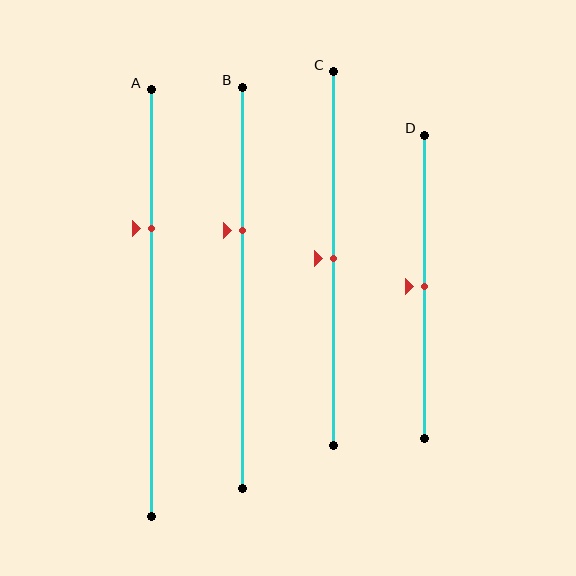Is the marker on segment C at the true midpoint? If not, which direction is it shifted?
Yes, the marker on segment C is at the true midpoint.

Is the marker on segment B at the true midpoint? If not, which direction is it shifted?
No, the marker on segment B is shifted upward by about 14% of the segment length.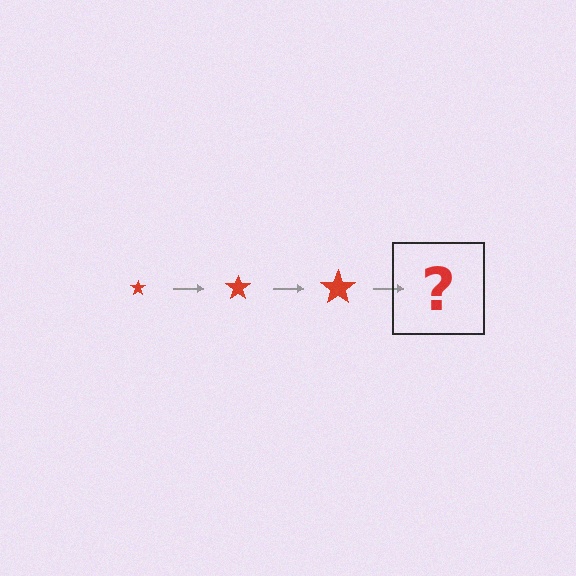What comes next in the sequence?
The next element should be a red star, larger than the previous one.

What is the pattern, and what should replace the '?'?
The pattern is that the star gets progressively larger each step. The '?' should be a red star, larger than the previous one.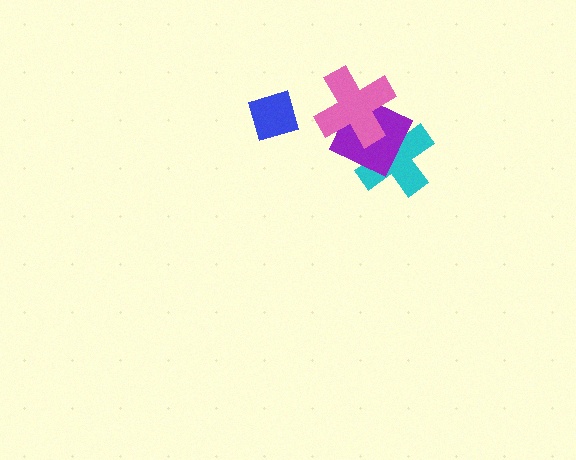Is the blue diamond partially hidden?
No, no other shape covers it.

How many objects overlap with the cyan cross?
2 objects overlap with the cyan cross.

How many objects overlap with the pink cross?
2 objects overlap with the pink cross.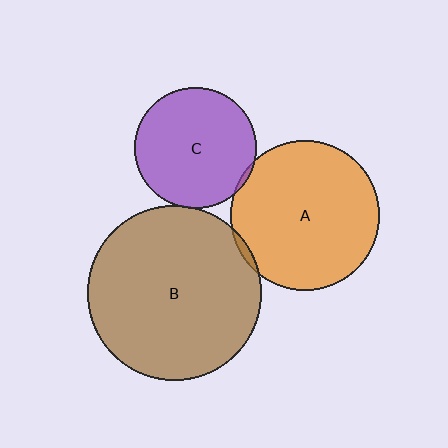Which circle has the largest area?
Circle B (brown).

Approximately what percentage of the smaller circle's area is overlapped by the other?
Approximately 5%.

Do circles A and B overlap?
Yes.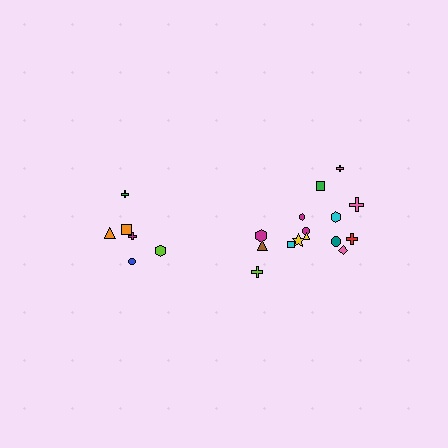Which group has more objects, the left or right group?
The right group.